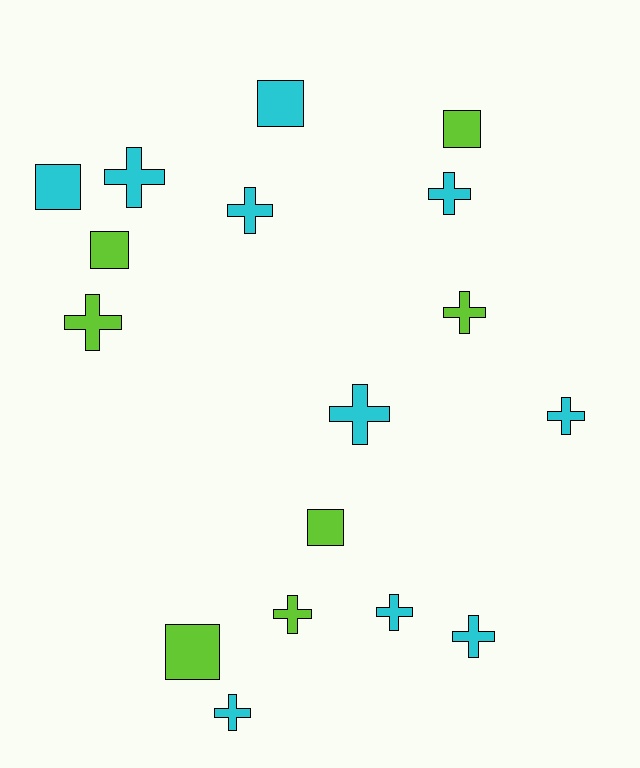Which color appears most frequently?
Cyan, with 10 objects.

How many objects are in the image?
There are 17 objects.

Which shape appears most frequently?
Cross, with 11 objects.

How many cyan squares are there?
There are 2 cyan squares.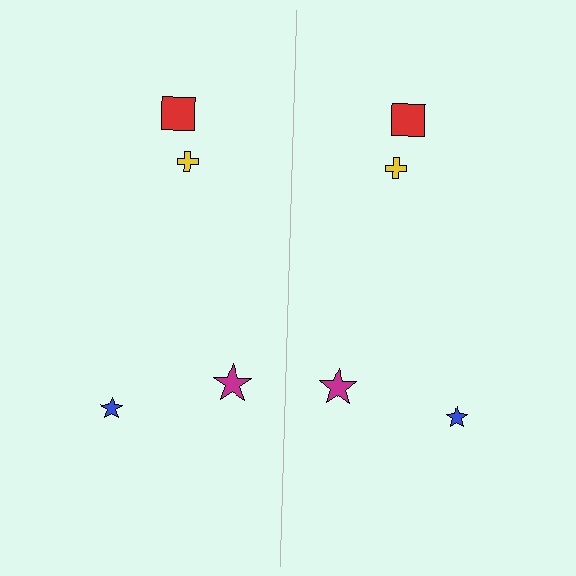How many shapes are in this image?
There are 8 shapes in this image.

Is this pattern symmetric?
Yes, this pattern has bilateral (reflection) symmetry.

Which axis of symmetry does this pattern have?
The pattern has a vertical axis of symmetry running through the center of the image.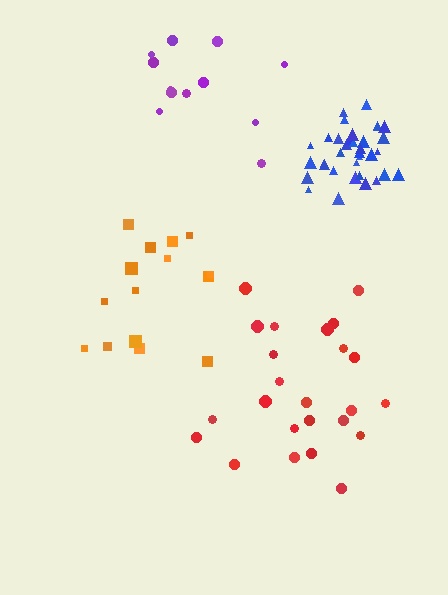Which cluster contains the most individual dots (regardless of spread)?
Blue (35).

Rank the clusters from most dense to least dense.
blue, red, orange, purple.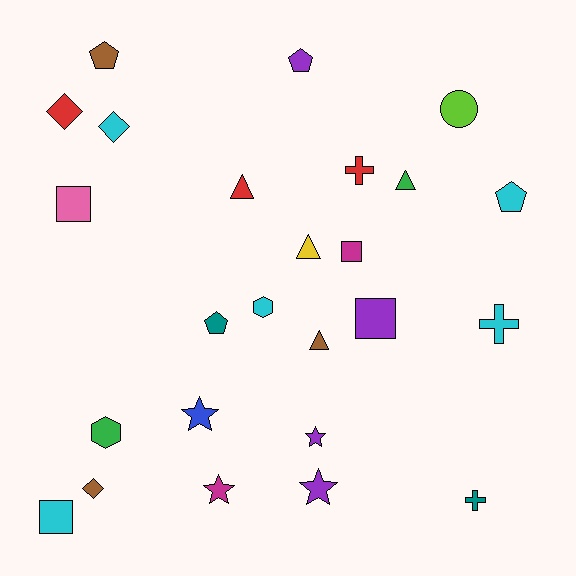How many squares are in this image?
There are 4 squares.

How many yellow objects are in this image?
There is 1 yellow object.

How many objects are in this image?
There are 25 objects.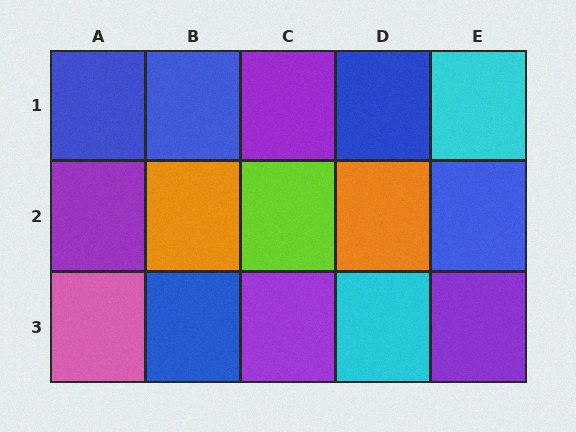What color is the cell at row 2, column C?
Lime.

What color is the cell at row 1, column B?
Blue.